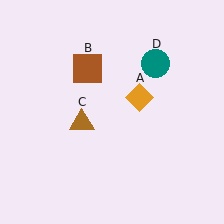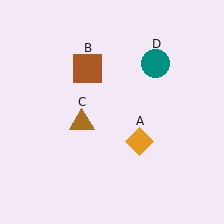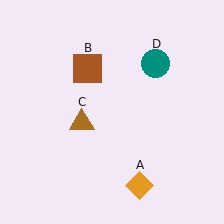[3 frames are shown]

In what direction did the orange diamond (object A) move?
The orange diamond (object A) moved down.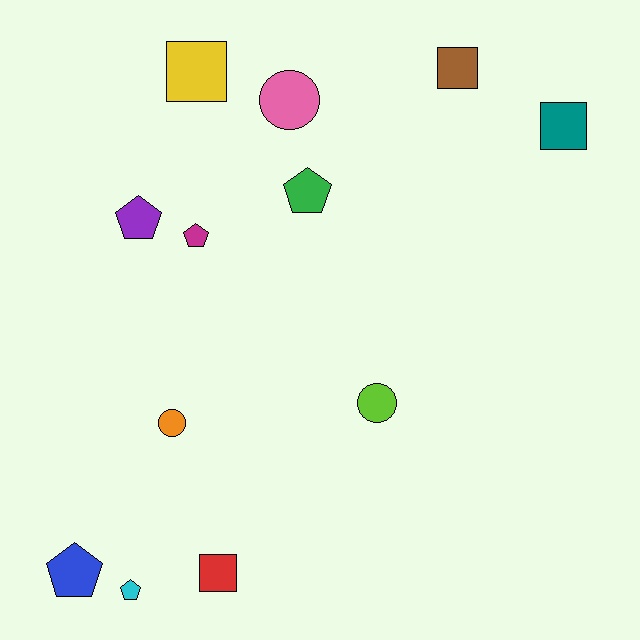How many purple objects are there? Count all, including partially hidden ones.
There is 1 purple object.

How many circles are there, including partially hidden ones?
There are 3 circles.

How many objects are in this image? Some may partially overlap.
There are 12 objects.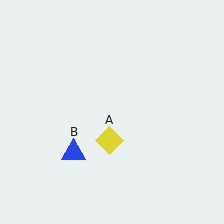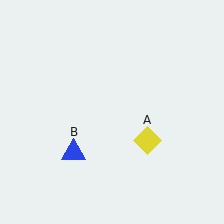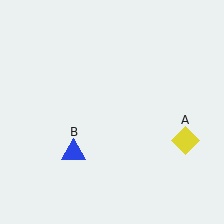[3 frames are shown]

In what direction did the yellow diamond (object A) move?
The yellow diamond (object A) moved right.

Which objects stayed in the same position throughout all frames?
Blue triangle (object B) remained stationary.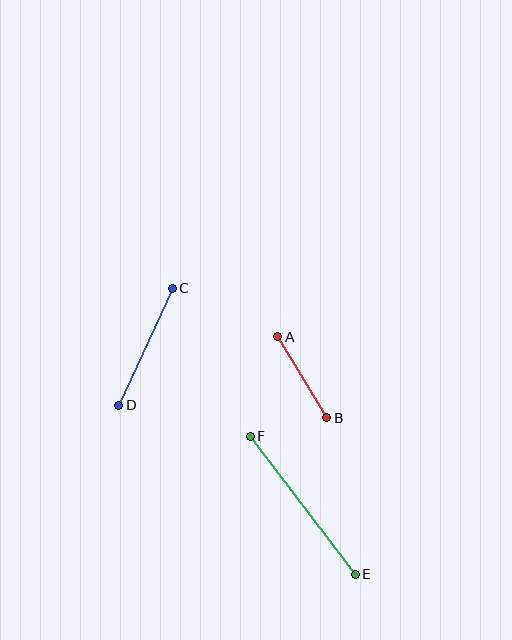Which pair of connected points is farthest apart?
Points E and F are farthest apart.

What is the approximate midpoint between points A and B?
The midpoint is at approximately (302, 377) pixels.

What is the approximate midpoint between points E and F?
The midpoint is at approximately (303, 505) pixels.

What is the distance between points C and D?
The distance is approximately 129 pixels.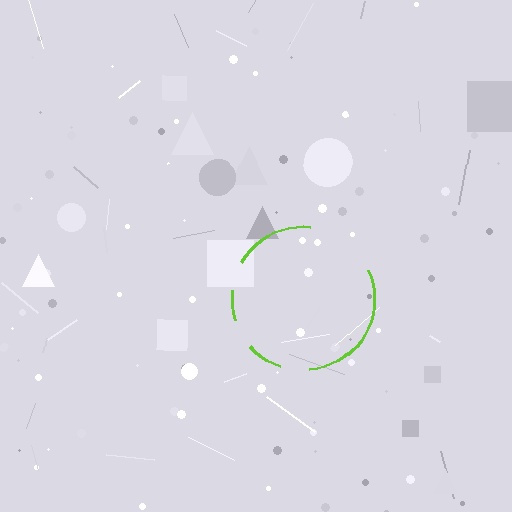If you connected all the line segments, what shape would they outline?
They would outline a circle.